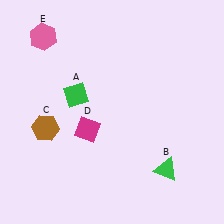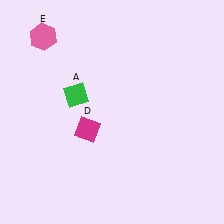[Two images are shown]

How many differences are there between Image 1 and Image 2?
There are 2 differences between the two images.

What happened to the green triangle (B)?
The green triangle (B) was removed in Image 2. It was in the bottom-right area of Image 1.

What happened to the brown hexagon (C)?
The brown hexagon (C) was removed in Image 2. It was in the bottom-left area of Image 1.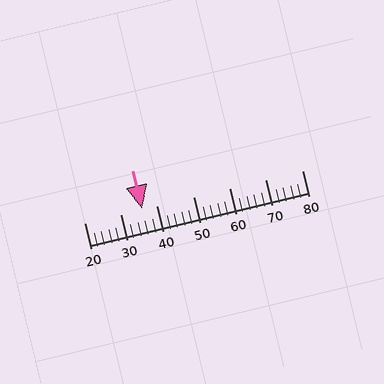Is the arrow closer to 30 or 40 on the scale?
The arrow is closer to 40.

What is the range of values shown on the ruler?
The ruler shows values from 20 to 80.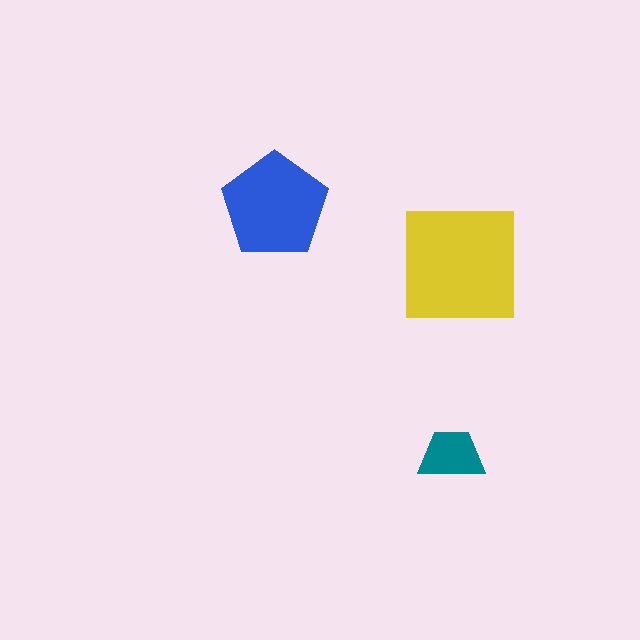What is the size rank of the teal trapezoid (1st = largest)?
3rd.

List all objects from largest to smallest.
The yellow square, the blue pentagon, the teal trapezoid.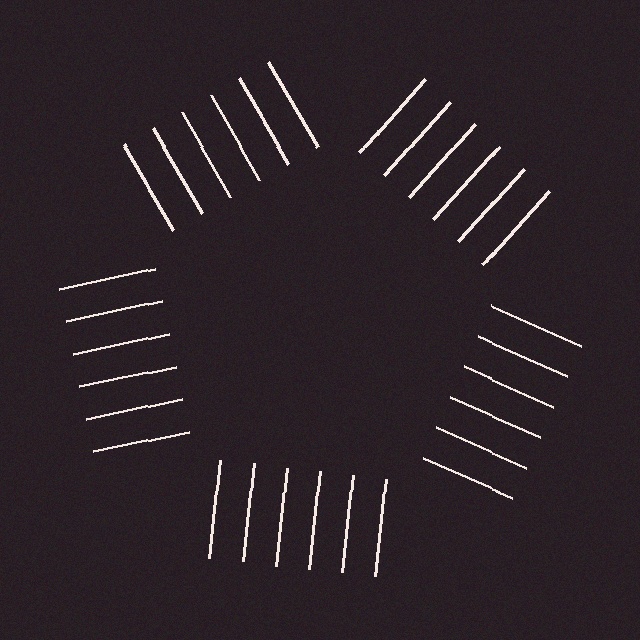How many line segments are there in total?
30 — 6 along each of the 5 edges.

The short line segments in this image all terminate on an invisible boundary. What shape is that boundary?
An illusory pentagon — the line segments terminate on its edges but no continuous stroke is drawn.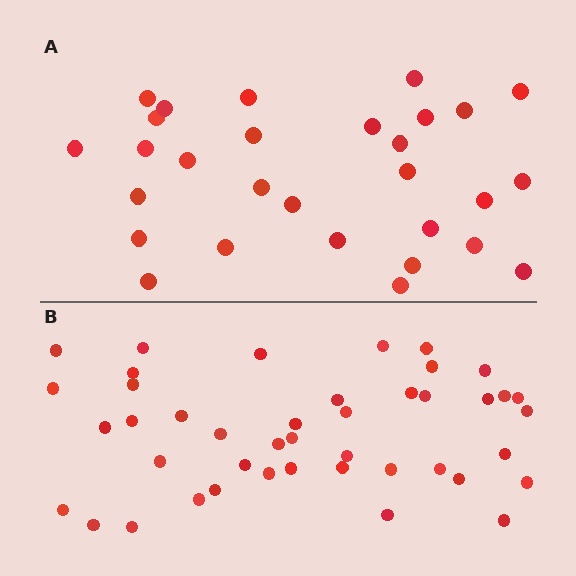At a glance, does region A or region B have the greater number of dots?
Region B (the bottom region) has more dots.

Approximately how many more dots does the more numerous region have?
Region B has approximately 15 more dots than region A.